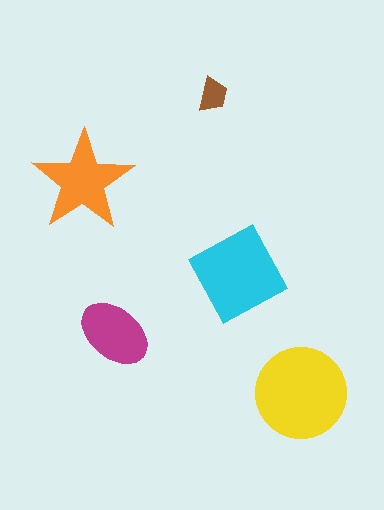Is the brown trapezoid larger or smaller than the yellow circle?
Smaller.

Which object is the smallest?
The brown trapezoid.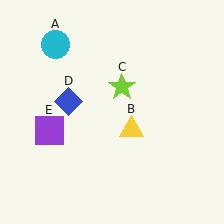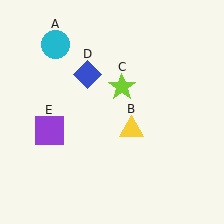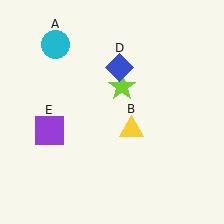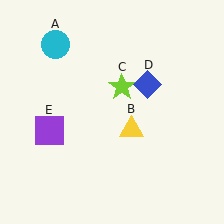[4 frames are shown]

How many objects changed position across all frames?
1 object changed position: blue diamond (object D).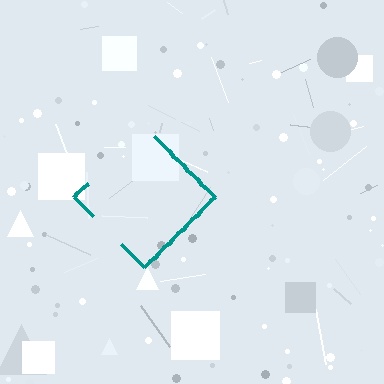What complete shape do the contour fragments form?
The contour fragments form a diamond.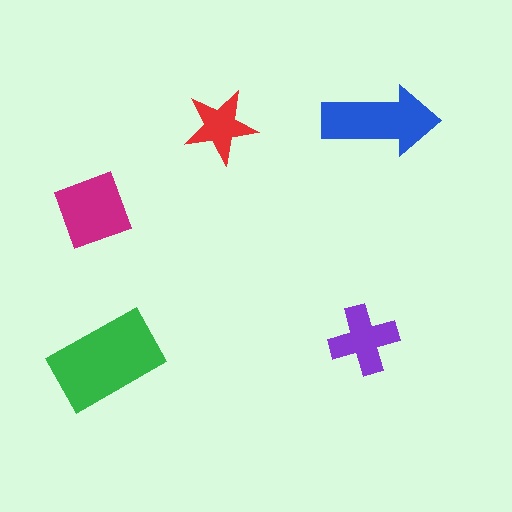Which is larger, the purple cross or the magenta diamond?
The magenta diamond.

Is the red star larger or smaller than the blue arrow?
Smaller.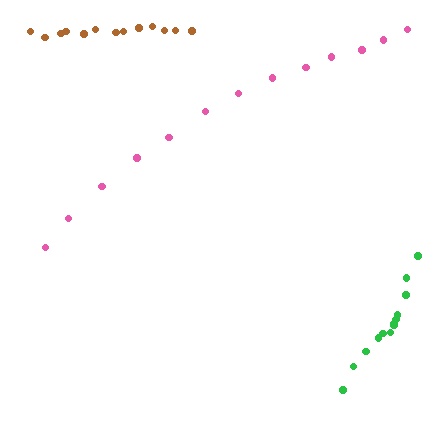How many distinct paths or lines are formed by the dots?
There are 3 distinct paths.